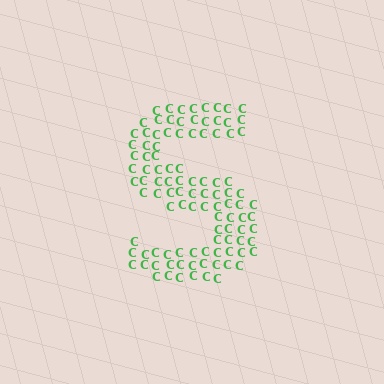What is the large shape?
The large shape is the letter S.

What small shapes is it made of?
It is made of small letter C's.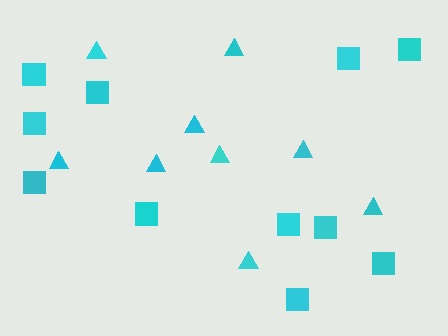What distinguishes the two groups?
There are 2 groups: one group of squares (11) and one group of triangles (9).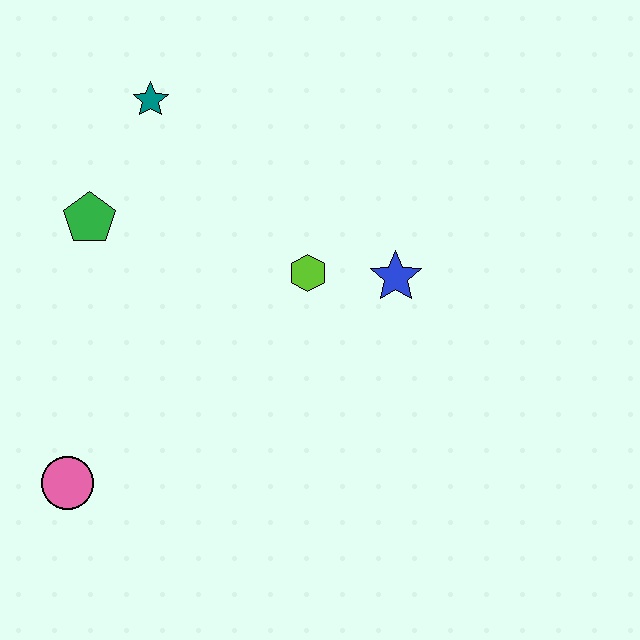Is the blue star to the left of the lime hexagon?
No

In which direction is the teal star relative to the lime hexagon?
The teal star is above the lime hexagon.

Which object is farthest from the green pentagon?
The blue star is farthest from the green pentagon.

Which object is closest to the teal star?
The green pentagon is closest to the teal star.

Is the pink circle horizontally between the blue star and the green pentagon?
No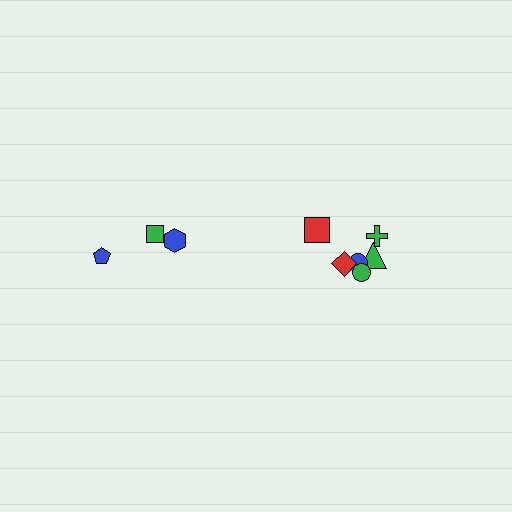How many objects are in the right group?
There are 6 objects.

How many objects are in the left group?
There are 3 objects.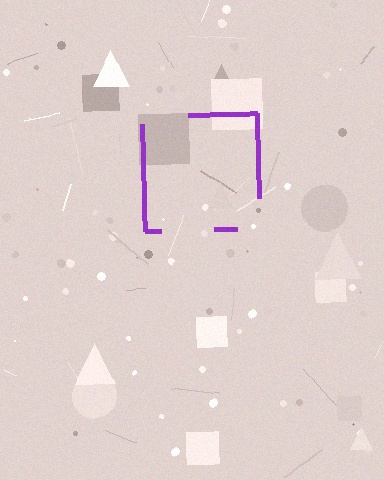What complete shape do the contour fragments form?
The contour fragments form a square.